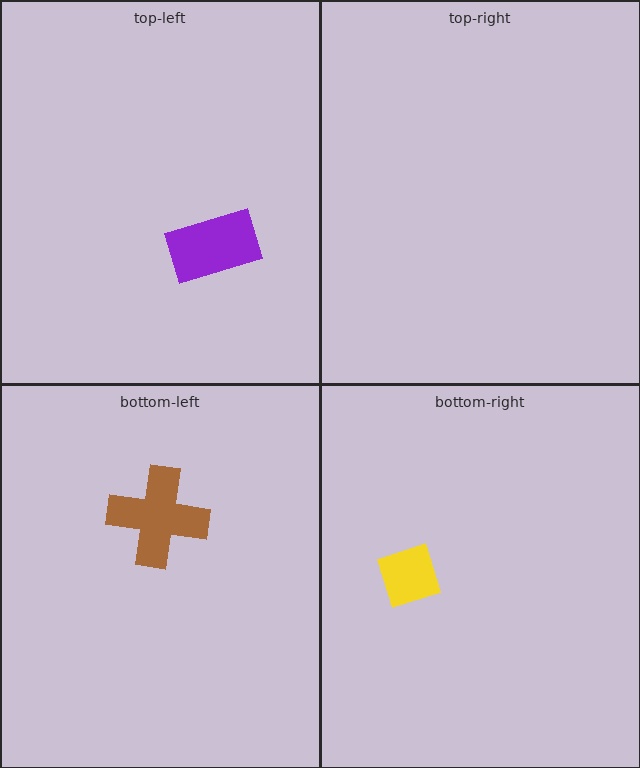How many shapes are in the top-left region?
1.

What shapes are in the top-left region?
The purple rectangle.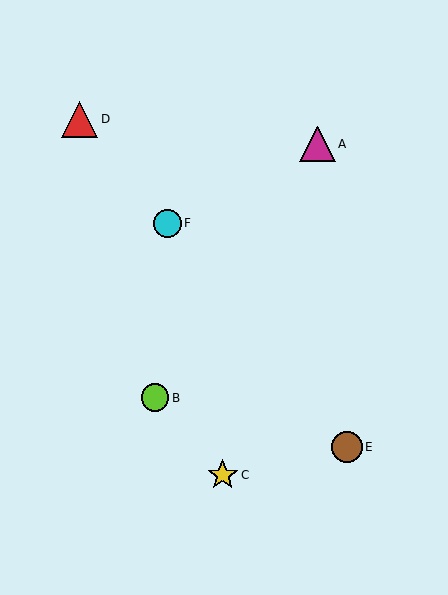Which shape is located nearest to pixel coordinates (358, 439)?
The brown circle (labeled E) at (347, 447) is nearest to that location.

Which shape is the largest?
The red triangle (labeled D) is the largest.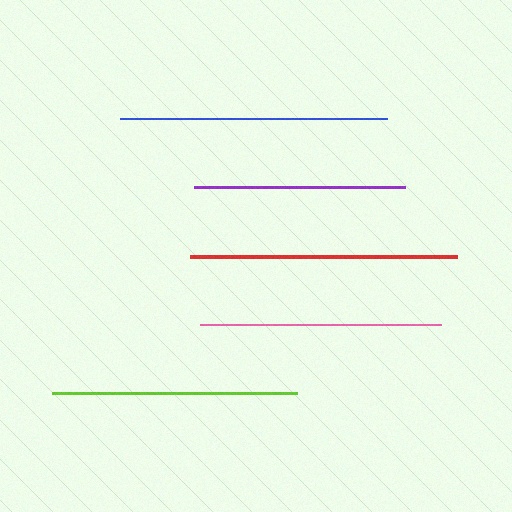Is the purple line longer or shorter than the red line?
The red line is longer than the purple line.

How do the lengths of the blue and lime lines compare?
The blue and lime lines are approximately the same length.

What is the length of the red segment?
The red segment is approximately 267 pixels long.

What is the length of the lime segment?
The lime segment is approximately 244 pixels long.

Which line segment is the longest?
The blue line is the longest at approximately 267 pixels.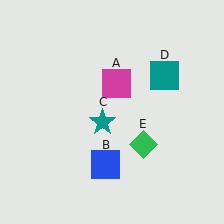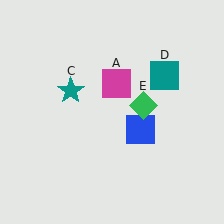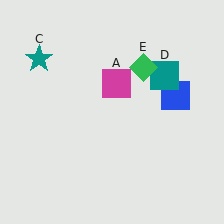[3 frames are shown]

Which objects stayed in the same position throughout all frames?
Magenta square (object A) and teal square (object D) remained stationary.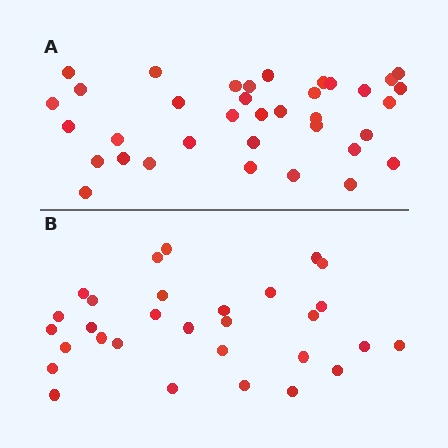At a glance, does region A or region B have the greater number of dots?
Region A (the top region) has more dots.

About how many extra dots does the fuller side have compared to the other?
Region A has about 6 more dots than region B.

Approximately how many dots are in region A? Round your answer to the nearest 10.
About 40 dots. (The exact count is 36, which rounds to 40.)